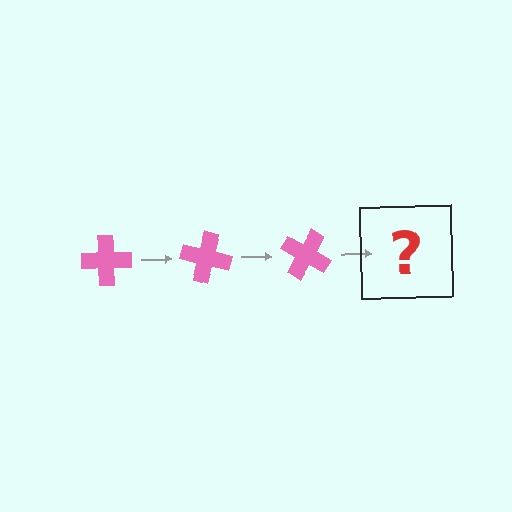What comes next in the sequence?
The next element should be a pink cross rotated 45 degrees.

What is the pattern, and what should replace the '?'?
The pattern is that the cross rotates 15 degrees each step. The '?' should be a pink cross rotated 45 degrees.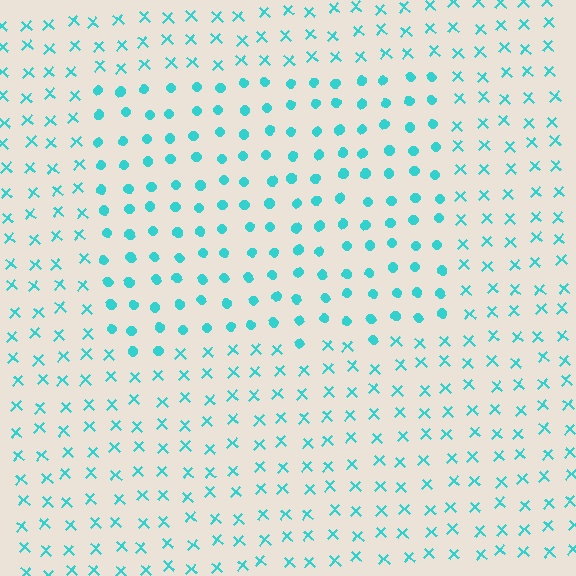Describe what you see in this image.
The image is filled with small cyan elements arranged in a uniform grid. A rectangle-shaped region contains circles, while the surrounding area contains X marks. The boundary is defined purely by the change in element shape.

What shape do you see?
I see a rectangle.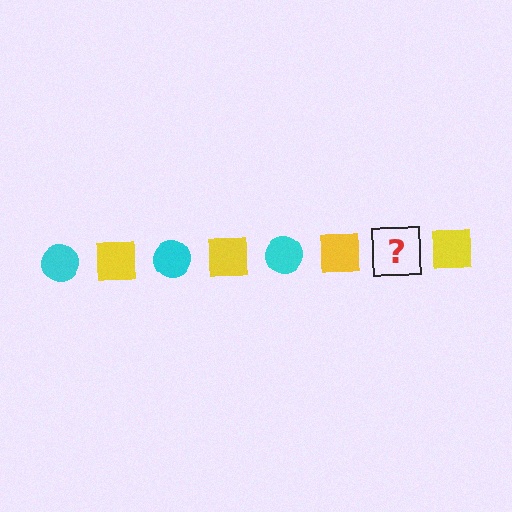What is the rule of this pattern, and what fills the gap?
The rule is that the pattern alternates between cyan circle and yellow square. The gap should be filled with a cyan circle.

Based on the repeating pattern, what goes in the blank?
The blank should be a cyan circle.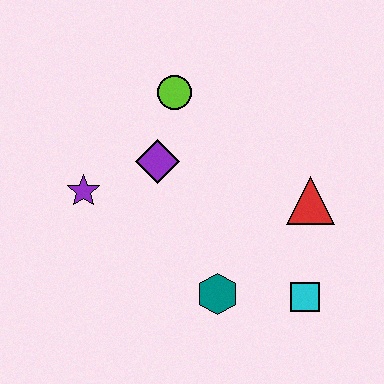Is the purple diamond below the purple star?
No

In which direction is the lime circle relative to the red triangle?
The lime circle is to the left of the red triangle.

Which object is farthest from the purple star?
The cyan square is farthest from the purple star.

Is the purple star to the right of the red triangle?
No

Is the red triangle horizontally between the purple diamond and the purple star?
No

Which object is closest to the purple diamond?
The lime circle is closest to the purple diamond.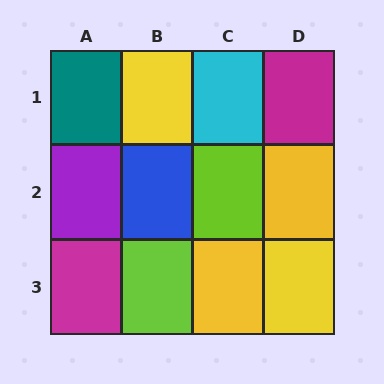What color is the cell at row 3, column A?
Magenta.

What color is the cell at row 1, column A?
Teal.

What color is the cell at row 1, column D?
Magenta.